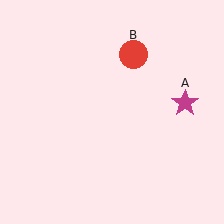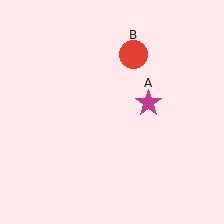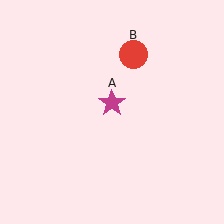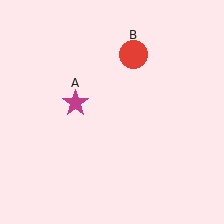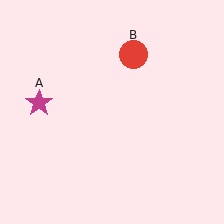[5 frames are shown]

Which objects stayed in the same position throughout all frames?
Red circle (object B) remained stationary.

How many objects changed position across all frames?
1 object changed position: magenta star (object A).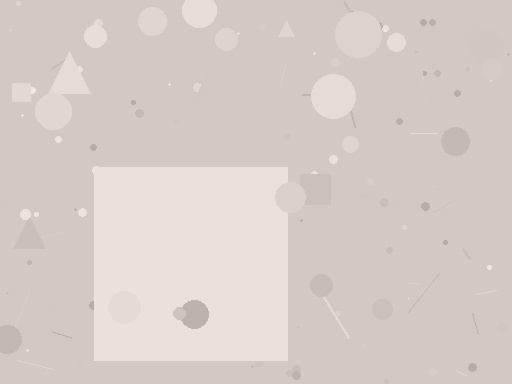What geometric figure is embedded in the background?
A square is embedded in the background.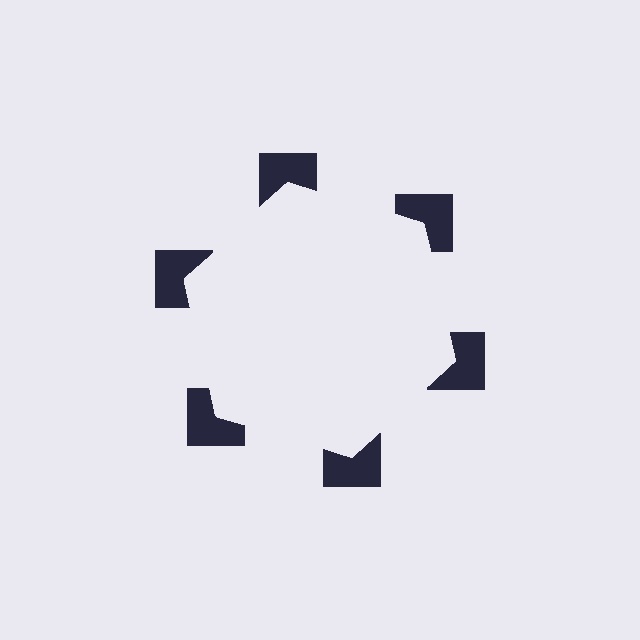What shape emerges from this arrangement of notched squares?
An illusory hexagon — its edges are inferred from the aligned wedge cuts in the notched squares, not physically drawn.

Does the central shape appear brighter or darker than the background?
It typically appears slightly brighter than the background, even though no actual brightness change is drawn.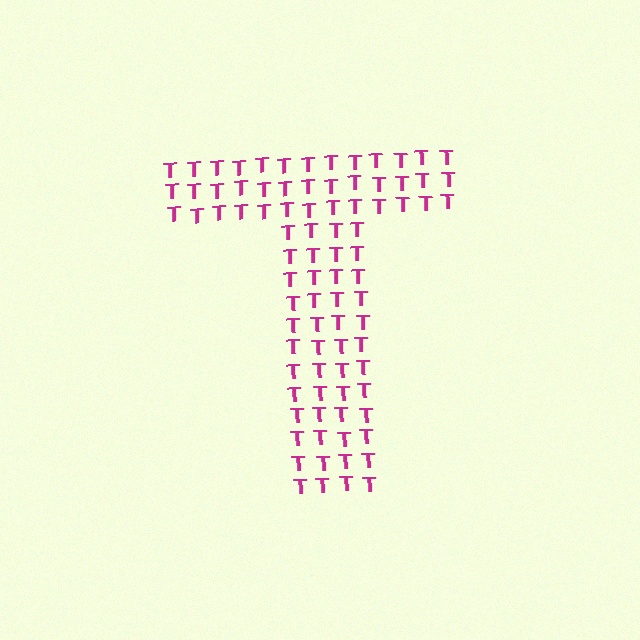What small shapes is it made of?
It is made of small letter T's.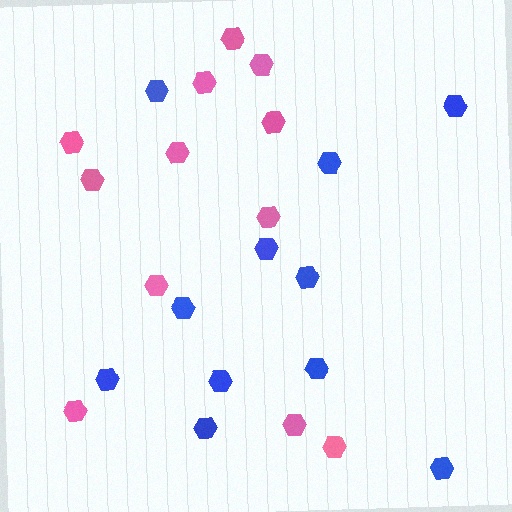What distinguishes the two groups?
There are 2 groups: one group of blue hexagons (11) and one group of pink hexagons (12).